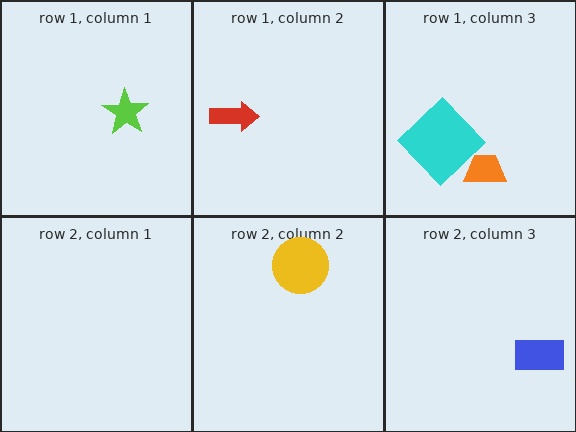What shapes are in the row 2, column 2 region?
The yellow circle.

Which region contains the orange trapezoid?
The row 1, column 3 region.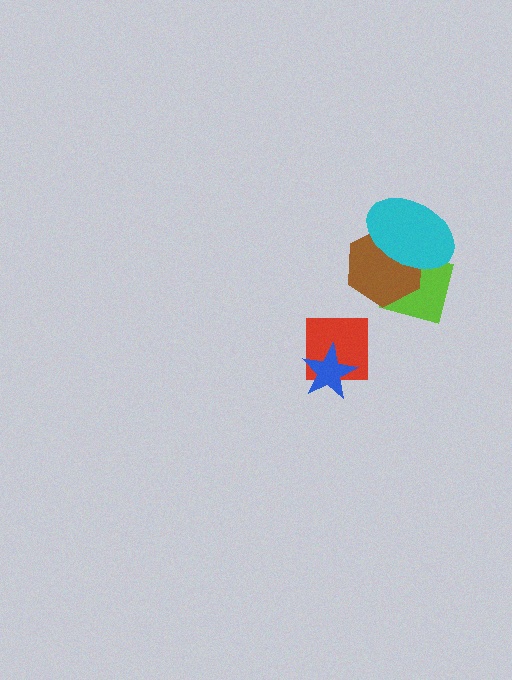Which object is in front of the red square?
The blue star is in front of the red square.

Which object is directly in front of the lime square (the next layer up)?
The brown hexagon is directly in front of the lime square.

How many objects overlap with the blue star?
1 object overlaps with the blue star.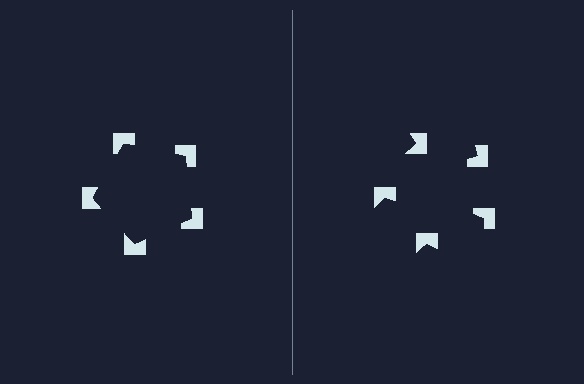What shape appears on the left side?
An illusory pentagon.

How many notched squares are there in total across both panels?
10 — 5 on each side.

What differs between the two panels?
The notched squares are positioned identically on both sides; only the wedge orientations differ. On the left they align to a pentagon; on the right they are misaligned.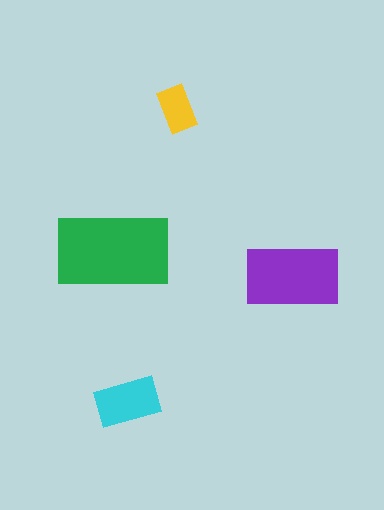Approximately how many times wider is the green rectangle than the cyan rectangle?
About 2 times wider.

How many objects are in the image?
There are 4 objects in the image.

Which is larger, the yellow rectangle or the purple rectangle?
The purple one.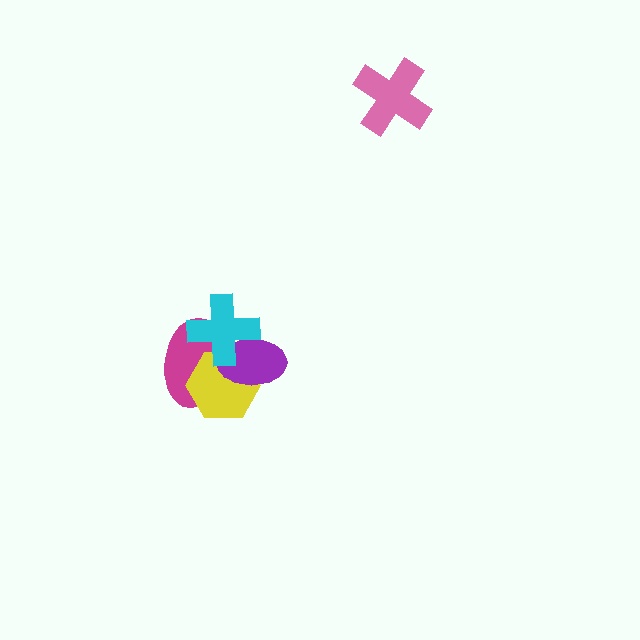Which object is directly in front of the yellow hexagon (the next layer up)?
The purple ellipse is directly in front of the yellow hexagon.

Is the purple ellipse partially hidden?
Yes, it is partially covered by another shape.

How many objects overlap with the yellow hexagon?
3 objects overlap with the yellow hexagon.